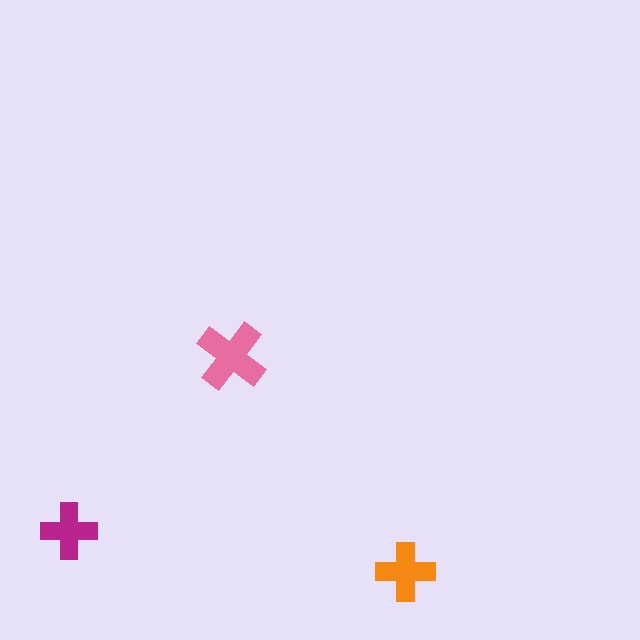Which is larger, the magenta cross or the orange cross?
The orange one.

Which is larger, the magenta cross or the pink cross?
The pink one.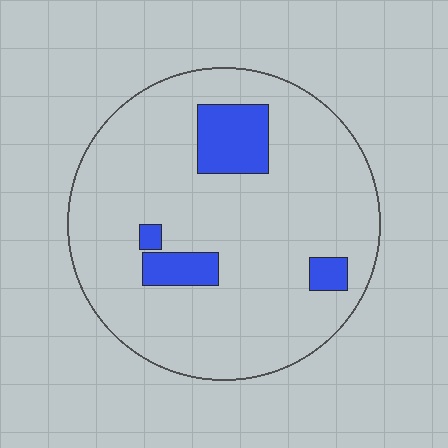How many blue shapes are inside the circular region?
4.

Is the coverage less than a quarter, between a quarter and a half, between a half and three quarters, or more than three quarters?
Less than a quarter.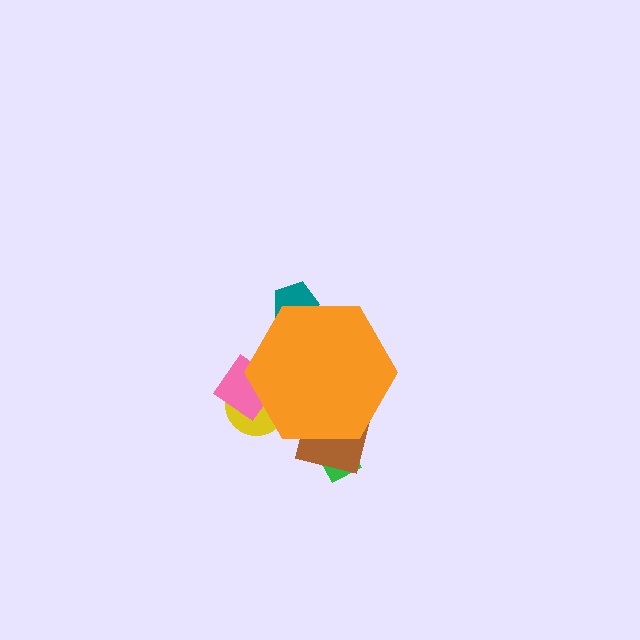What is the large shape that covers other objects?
An orange hexagon.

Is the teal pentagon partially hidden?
Yes, the teal pentagon is partially hidden behind the orange hexagon.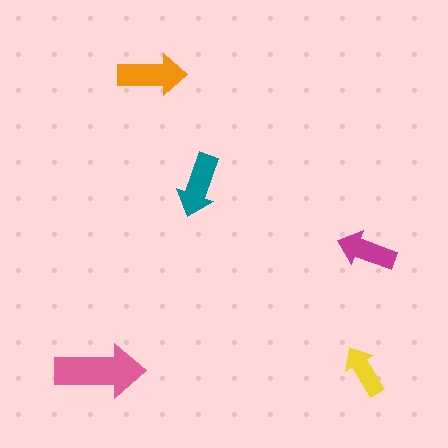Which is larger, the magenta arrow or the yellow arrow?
The magenta one.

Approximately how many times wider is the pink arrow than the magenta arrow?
About 1.5 times wider.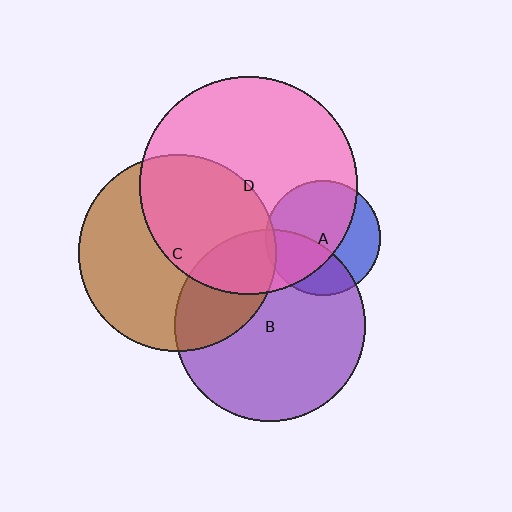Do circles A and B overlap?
Yes.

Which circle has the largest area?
Circle D (pink).